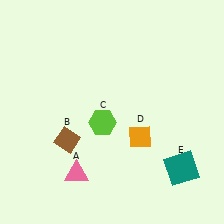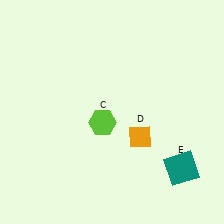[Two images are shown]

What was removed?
The pink triangle (A), the brown diamond (B) were removed in Image 2.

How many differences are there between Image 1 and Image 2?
There are 2 differences between the two images.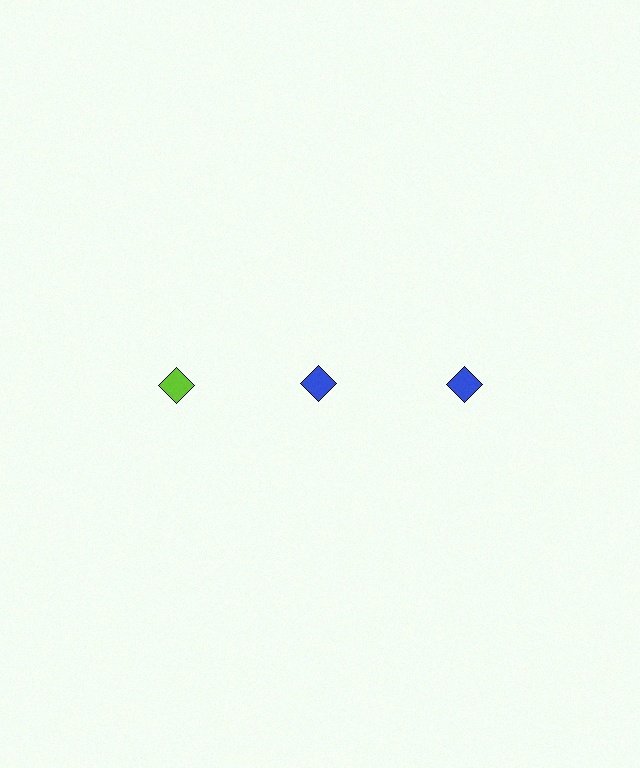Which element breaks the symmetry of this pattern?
The lime diamond in the top row, leftmost column breaks the symmetry. All other shapes are blue diamonds.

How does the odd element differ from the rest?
It has a different color: lime instead of blue.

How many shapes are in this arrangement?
There are 3 shapes arranged in a grid pattern.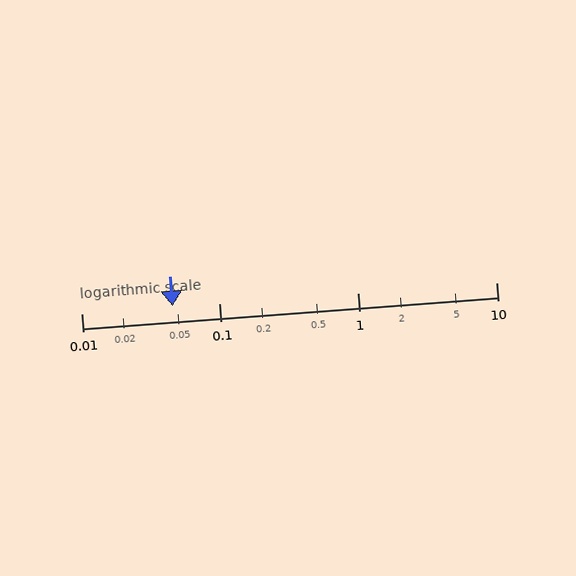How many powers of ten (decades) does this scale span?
The scale spans 3 decades, from 0.01 to 10.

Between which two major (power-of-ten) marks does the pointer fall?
The pointer is between 0.01 and 0.1.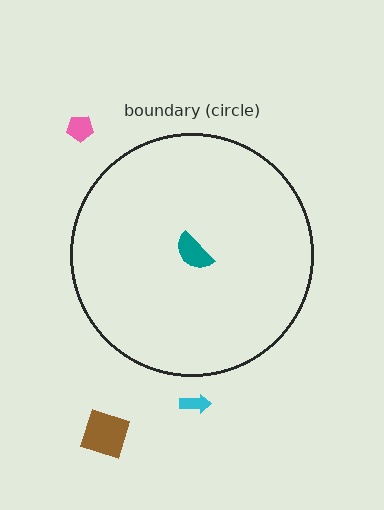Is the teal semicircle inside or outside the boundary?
Inside.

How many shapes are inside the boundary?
1 inside, 3 outside.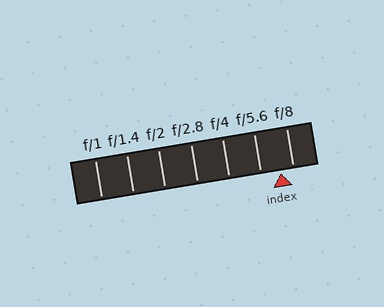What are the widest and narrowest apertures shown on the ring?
The widest aperture shown is f/1 and the narrowest is f/8.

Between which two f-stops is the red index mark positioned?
The index mark is between f/5.6 and f/8.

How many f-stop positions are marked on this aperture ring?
There are 7 f-stop positions marked.